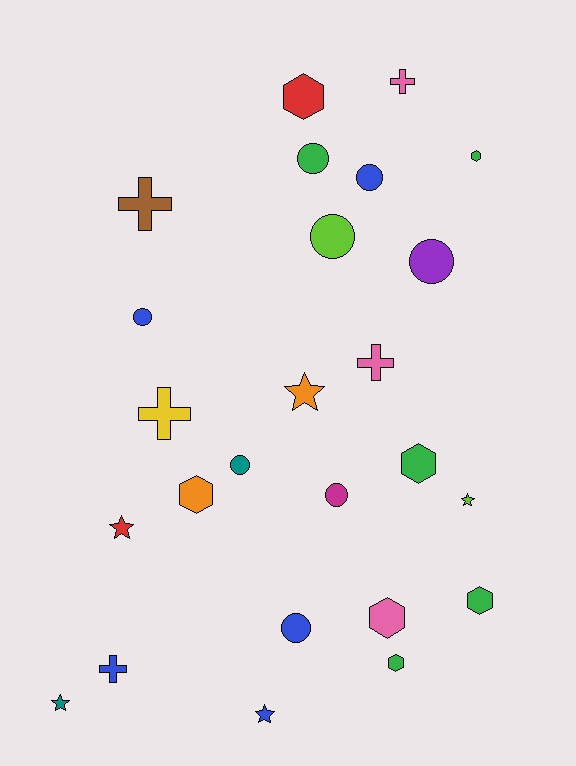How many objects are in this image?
There are 25 objects.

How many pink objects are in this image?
There are 3 pink objects.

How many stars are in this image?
There are 5 stars.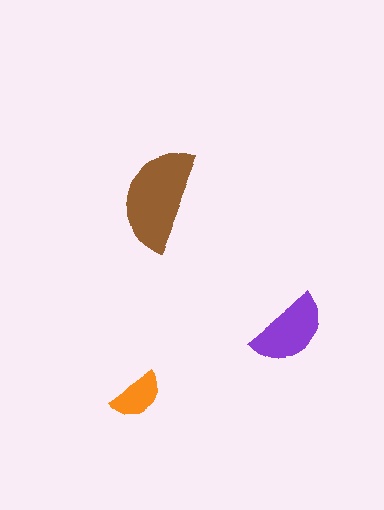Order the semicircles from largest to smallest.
the brown one, the purple one, the orange one.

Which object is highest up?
The brown semicircle is topmost.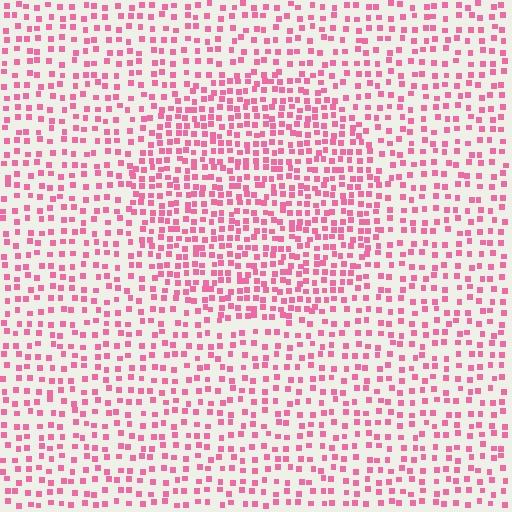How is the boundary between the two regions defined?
The boundary is defined by a change in element density (approximately 1.7x ratio). All elements are the same color, size, and shape.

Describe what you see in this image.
The image contains small pink elements arranged at two different densities. A circle-shaped region is visible where the elements are more densely packed than the surrounding area.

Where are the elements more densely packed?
The elements are more densely packed inside the circle boundary.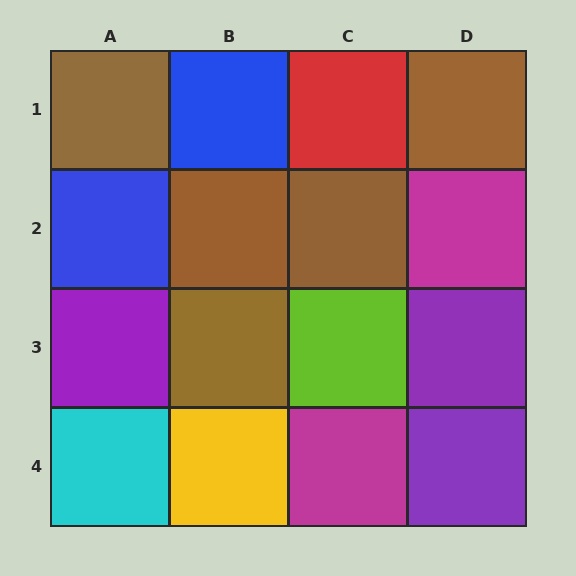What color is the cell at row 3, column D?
Purple.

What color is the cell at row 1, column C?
Red.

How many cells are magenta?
2 cells are magenta.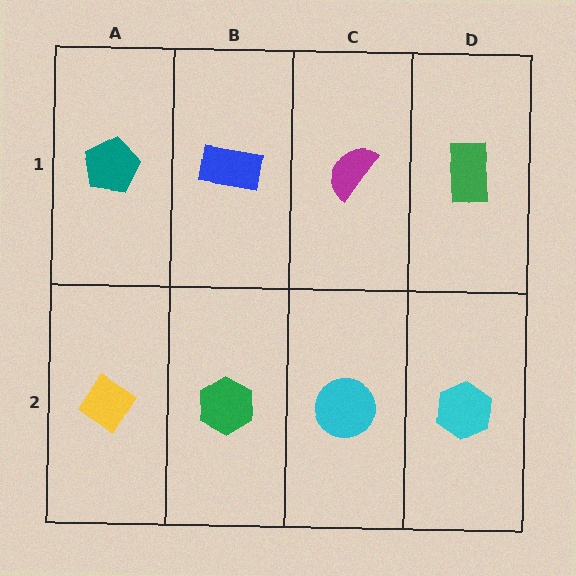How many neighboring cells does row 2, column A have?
2.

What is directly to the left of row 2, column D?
A cyan circle.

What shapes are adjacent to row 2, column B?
A blue rectangle (row 1, column B), a yellow diamond (row 2, column A), a cyan circle (row 2, column C).